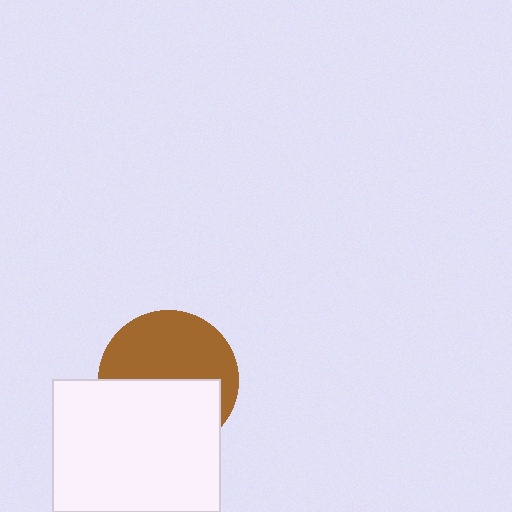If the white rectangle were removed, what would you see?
You would see the complete brown circle.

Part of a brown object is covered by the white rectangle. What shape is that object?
It is a circle.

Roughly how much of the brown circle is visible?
About half of it is visible (roughly 53%).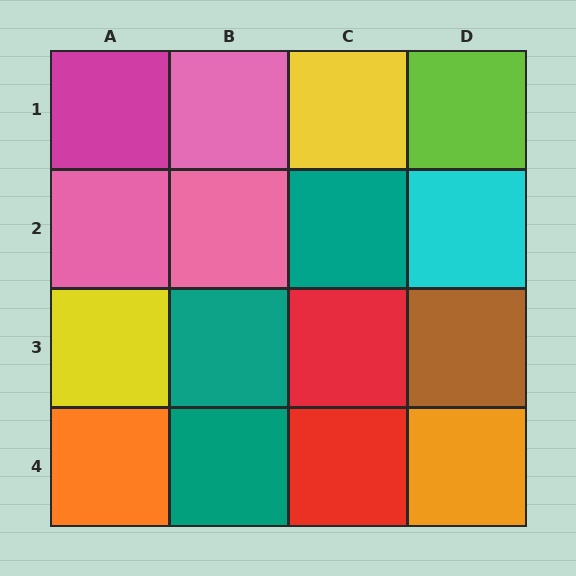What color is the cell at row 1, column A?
Magenta.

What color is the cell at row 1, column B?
Pink.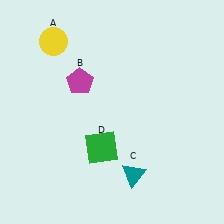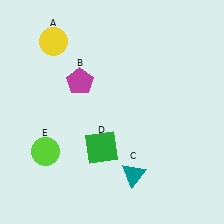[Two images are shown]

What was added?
A lime circle (E) was added in Image 2.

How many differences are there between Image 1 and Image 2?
There is 1 difference between the two images.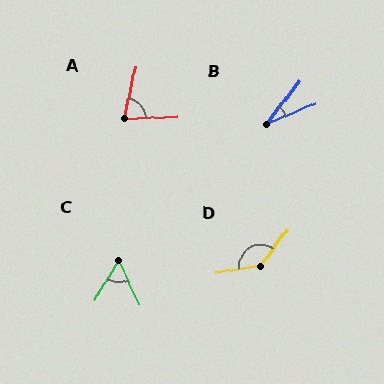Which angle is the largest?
D, at approximately 135 degrees.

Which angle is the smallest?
B, at approximately 30 degrees.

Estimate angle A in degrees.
Approximately 76 degrees.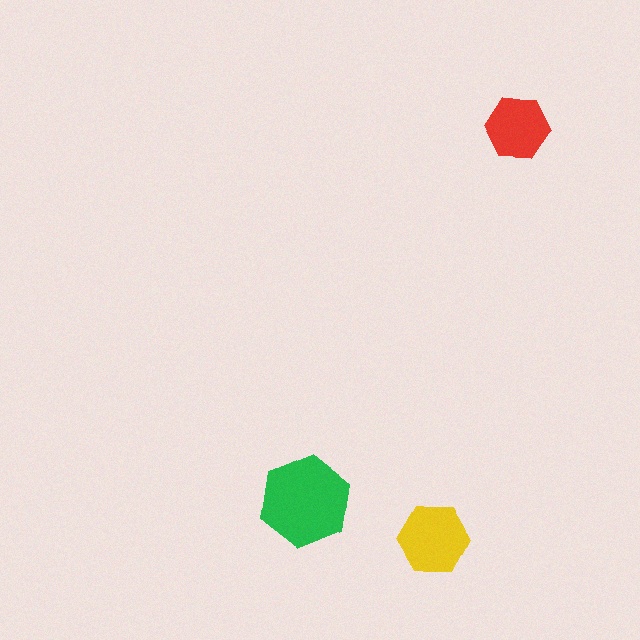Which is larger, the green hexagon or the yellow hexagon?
The green one.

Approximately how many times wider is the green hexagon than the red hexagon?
About 1.5 times wider.